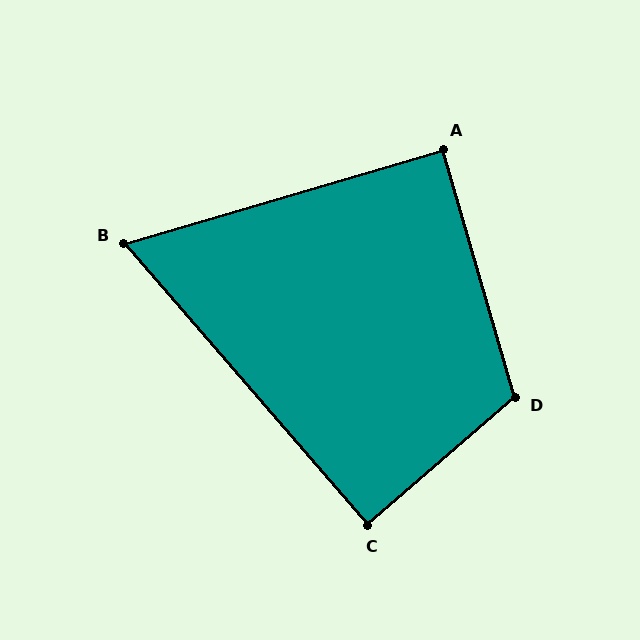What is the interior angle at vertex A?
Approximately 90 degrees (approximately right).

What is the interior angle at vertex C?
Approximately 90 degrees (approximately right).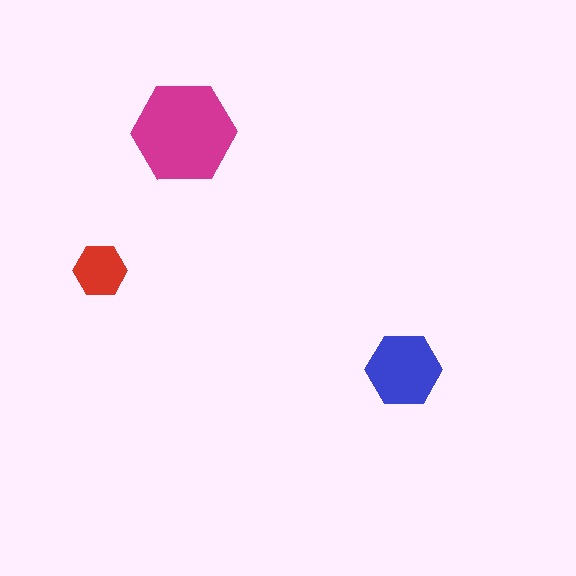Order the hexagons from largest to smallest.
the magenta one, the blue one, the red one.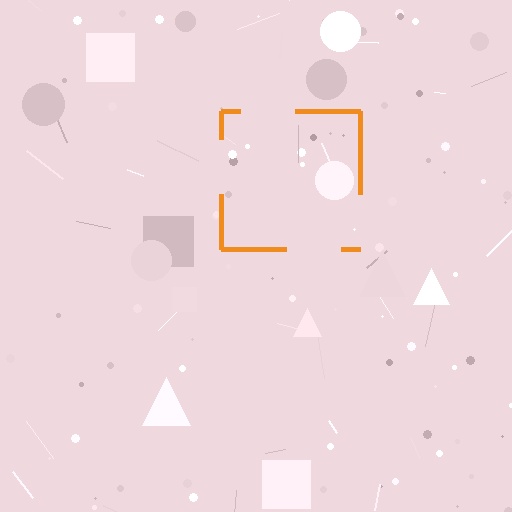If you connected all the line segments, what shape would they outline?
They would outline a square.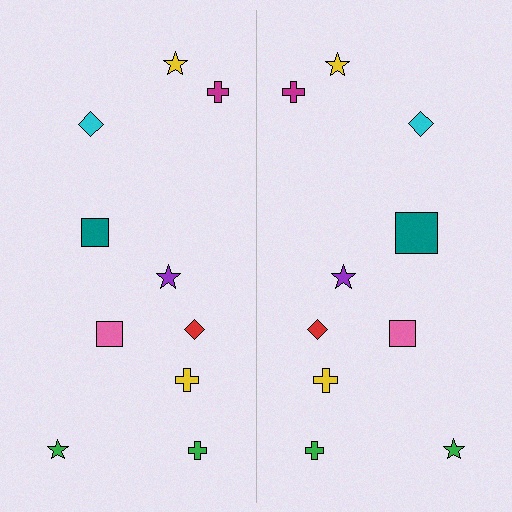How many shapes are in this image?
There are 20 shapes in this image.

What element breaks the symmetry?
The teal square on the right side has a different size than its mirror counterpart.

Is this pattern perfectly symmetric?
No, the pattern is not perfectly symmetric. The teal square on the right side has a different size than its mirror counterpart.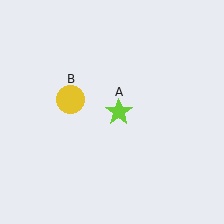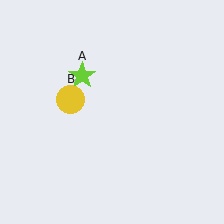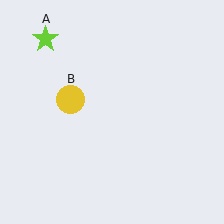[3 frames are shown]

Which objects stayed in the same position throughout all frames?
Yellow circle (object B) remained stationary.